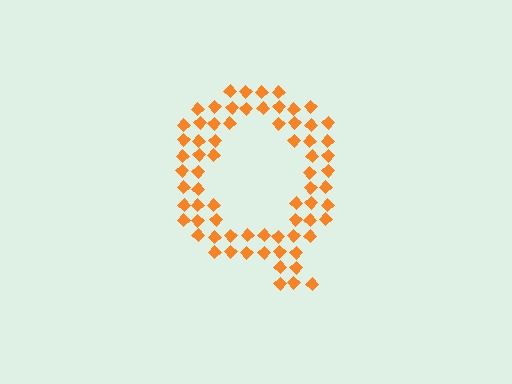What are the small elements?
The small elements are diamonds.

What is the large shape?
The large shape is the letter Q.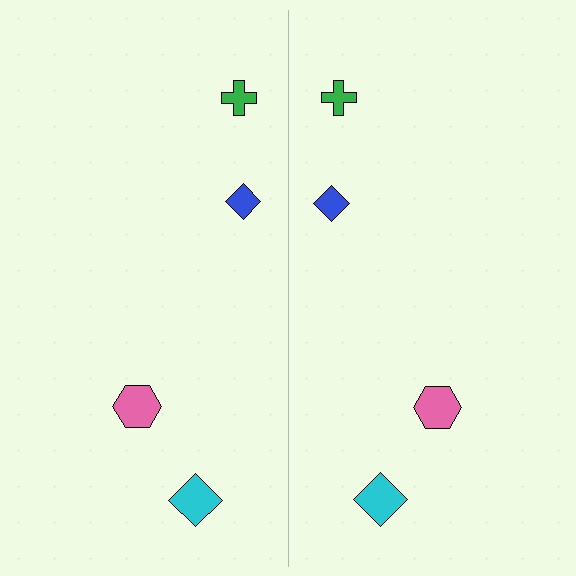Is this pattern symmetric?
Yes, this pattern has bilateral (reflection) symmetry.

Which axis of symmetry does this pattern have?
The pattern has a vertical axis of symmetry running through the center of the image.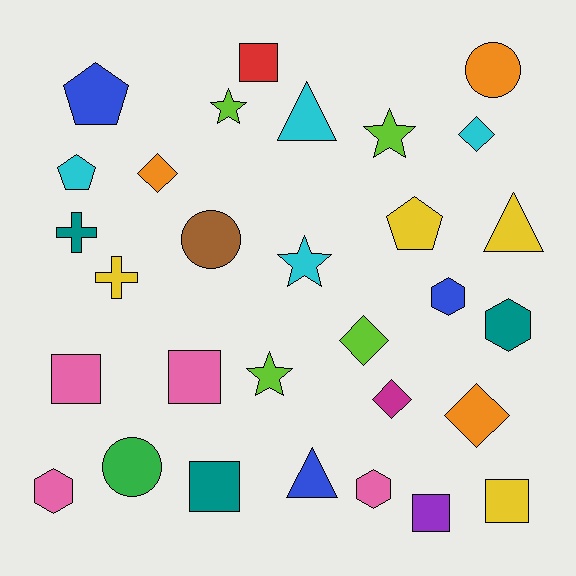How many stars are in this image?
There are 4 stars.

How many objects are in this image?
There are 30 objects.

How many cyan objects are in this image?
There are 4 cyan objects.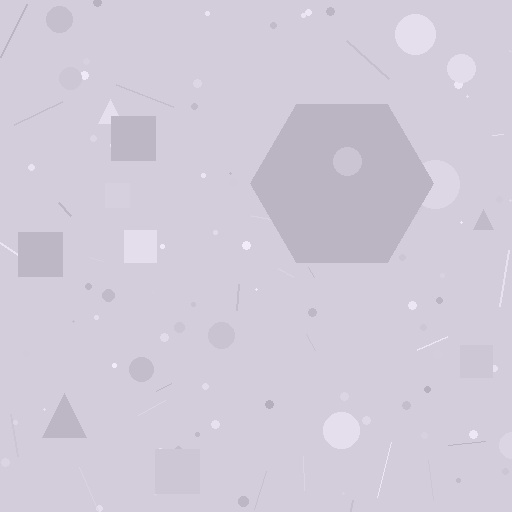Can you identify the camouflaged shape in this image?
The camouflaged shape is a hexagon.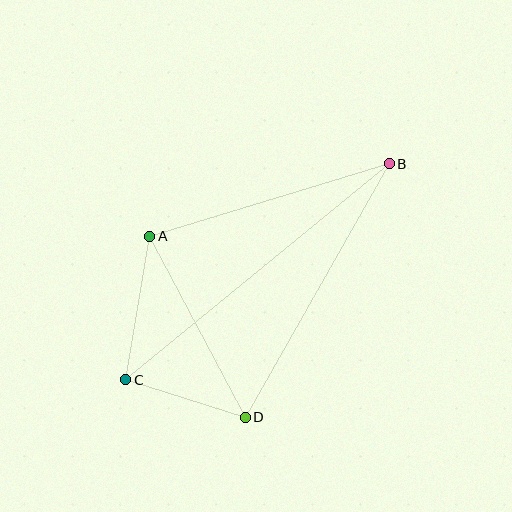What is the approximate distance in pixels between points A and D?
The distance between A and D is approximately 205 pixels.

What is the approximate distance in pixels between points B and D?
The distance between B and D is approximately 292 pixels.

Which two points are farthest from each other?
Points B and C are farthest from each other.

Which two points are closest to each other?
Points C and D are closest to each other.